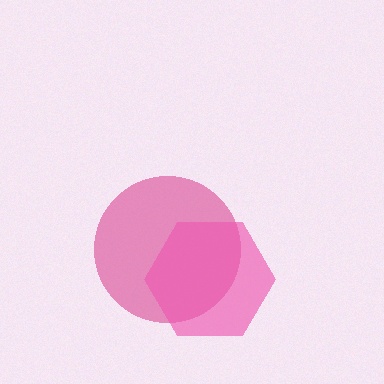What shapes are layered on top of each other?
The layered shapes are: a magenta circle, a pink hexagon.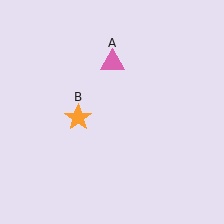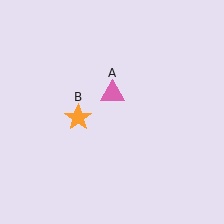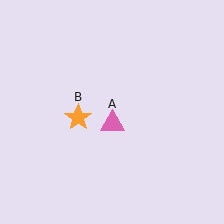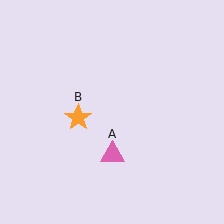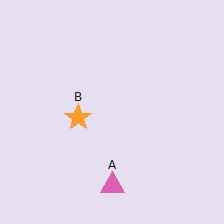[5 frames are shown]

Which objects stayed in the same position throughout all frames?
Orange star (object B) remained stationary.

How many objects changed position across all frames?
1 object changed position: pink triangle (object A).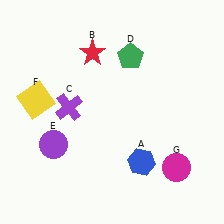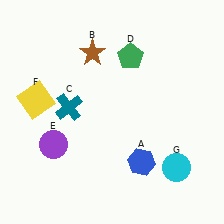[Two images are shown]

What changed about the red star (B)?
In Image 1, B is red. In Image 2, it changed to brown.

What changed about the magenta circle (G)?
In Image 1, G is magenta. In Image 2, it changed to cyan.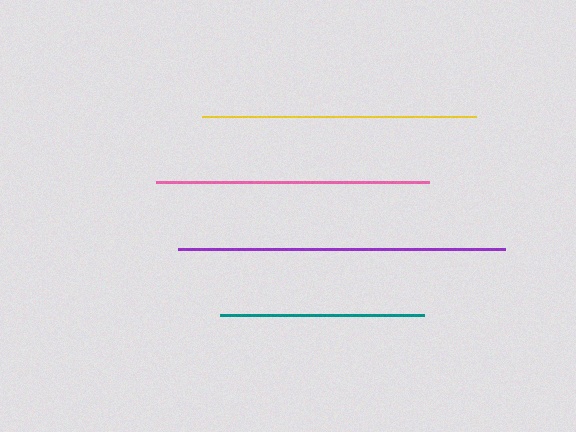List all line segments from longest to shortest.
From longest to shortest: purple, yellow, pink, teal.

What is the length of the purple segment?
The purple segment is approximately 327 pixels long.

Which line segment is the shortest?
The teal line is the shortest at approximately 204 pixels.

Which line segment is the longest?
The purple line is the longest at approximately 327 pixels.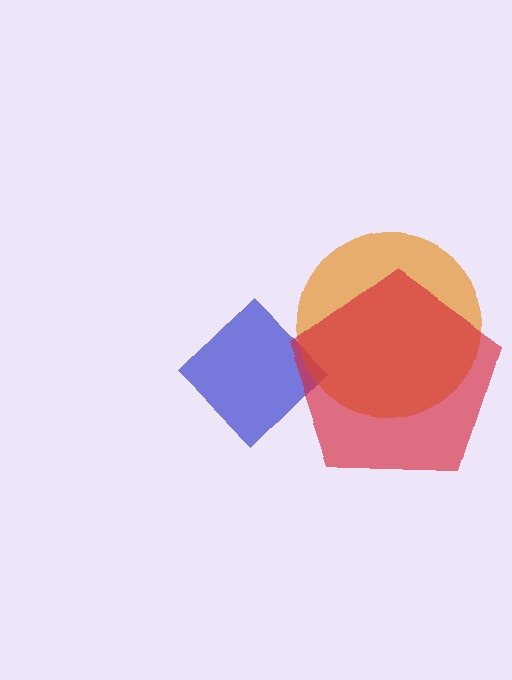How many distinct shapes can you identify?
There are 3 distinct shapes: a blue diamond, an orange circle, a red pentagon.